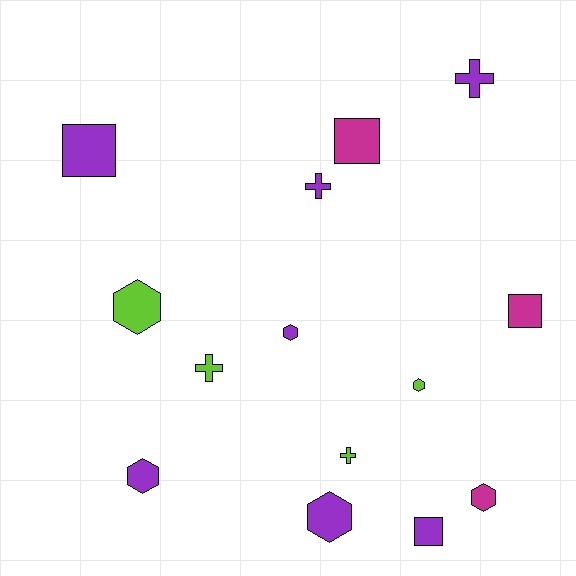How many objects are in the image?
There are 14 objects.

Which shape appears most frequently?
Hexagon, with 6 objects.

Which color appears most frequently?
Purple, with 7 objects.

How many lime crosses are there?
There are 2 lime crosses.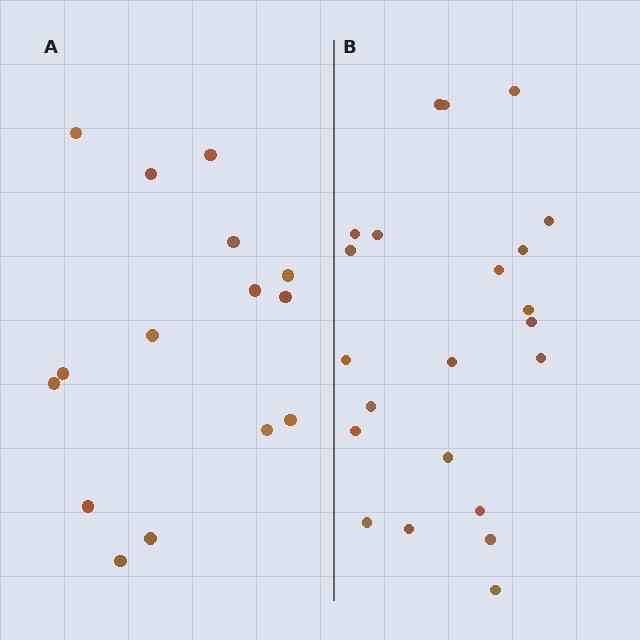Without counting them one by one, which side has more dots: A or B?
Region B (the right region) has more dots.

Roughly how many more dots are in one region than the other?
Region B has roughly 8 or so more dots than region A.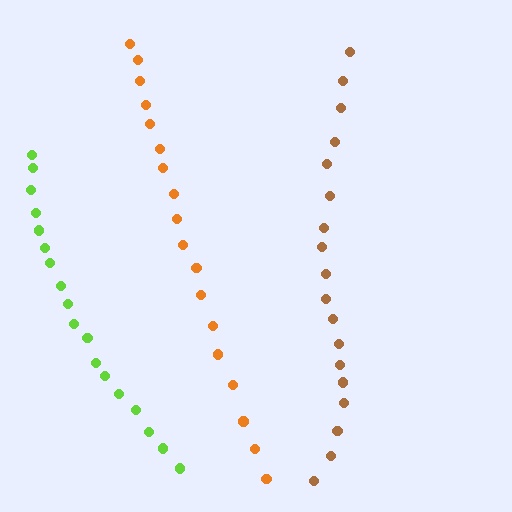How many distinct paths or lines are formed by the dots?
There are 3 distinct paths.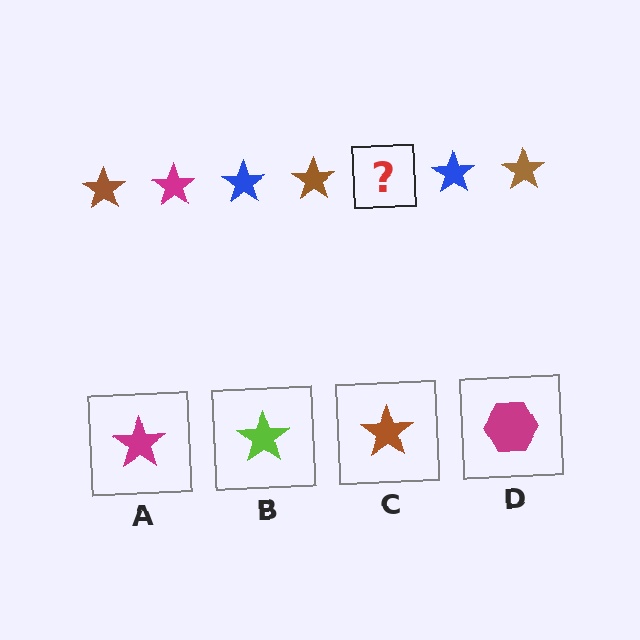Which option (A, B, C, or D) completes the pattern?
A.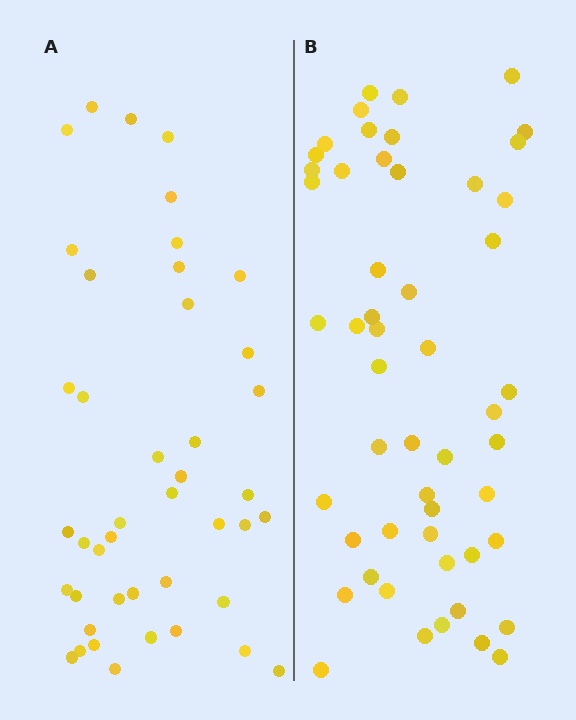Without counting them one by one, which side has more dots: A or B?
Region B (the right region) has more dots.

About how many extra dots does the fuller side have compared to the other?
Region B has roughly 8 or so more dots than region A.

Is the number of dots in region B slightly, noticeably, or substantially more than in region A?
Region B has only slightly more — the two regions are fairly close. The ratio is roughly 1.2 to 1.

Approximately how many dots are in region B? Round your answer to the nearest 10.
About 50 dots. (The exact count is 52, which rounds to 50.)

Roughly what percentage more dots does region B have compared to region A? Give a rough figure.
About 20% more.